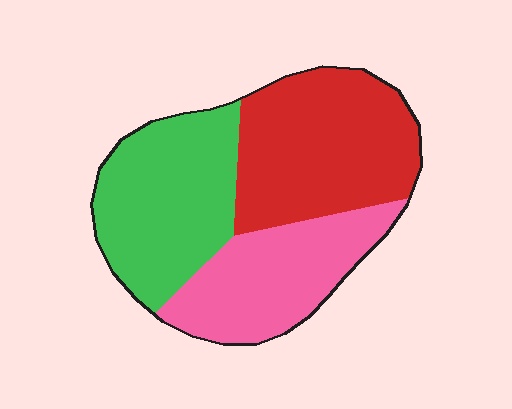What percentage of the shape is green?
Green covers around 35% of the shape.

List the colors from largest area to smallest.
From largest to smallest: red, green, pink.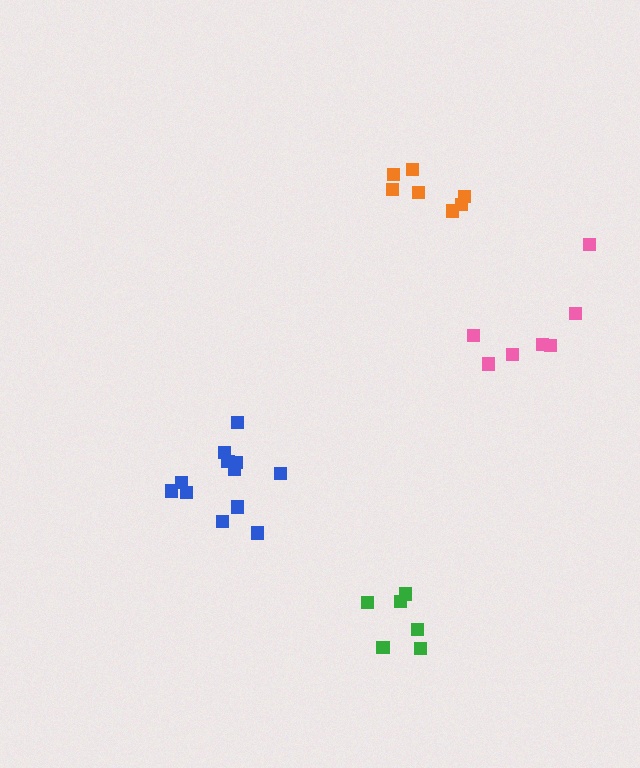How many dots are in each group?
Group 1: 12 dots, Group 2: 7 dots, Group 3: 7 dots, Group 4: 7 dots (33 total).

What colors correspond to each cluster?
The clusters are colored: blue, orange, green, pink.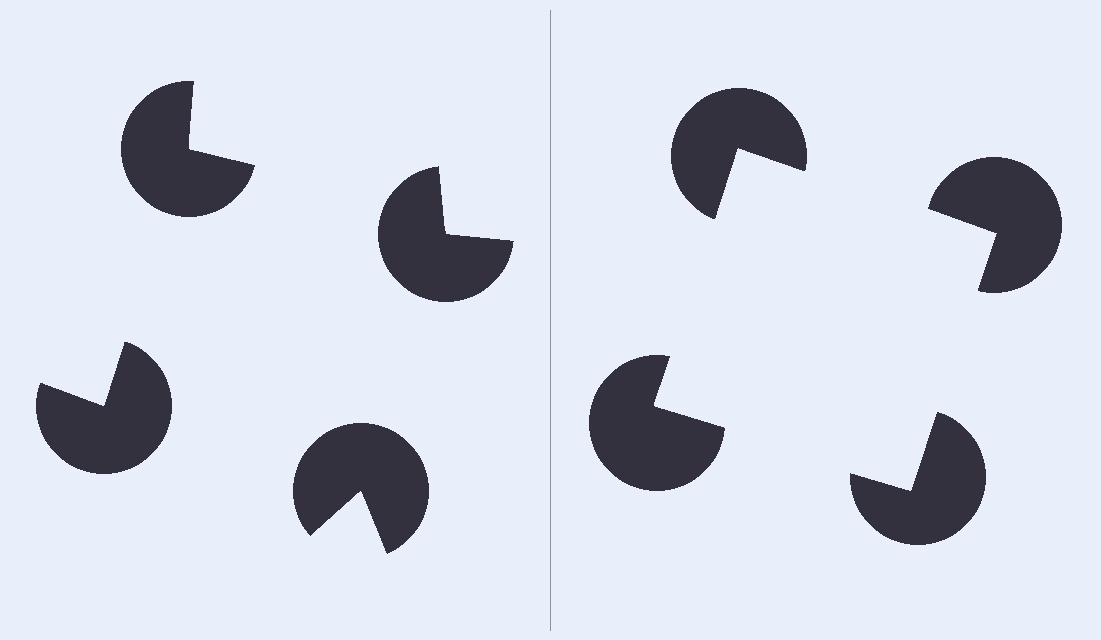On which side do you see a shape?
An illusory square appears on the right side. On the left side the wedge cuts are rotated, so no coherent shape forms.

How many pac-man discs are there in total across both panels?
8 — 4 on each side.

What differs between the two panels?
The pac-man discs are positioned identically on both sides; only the wedge orientations differ. On the right they align to a square; on the left they are misaligned.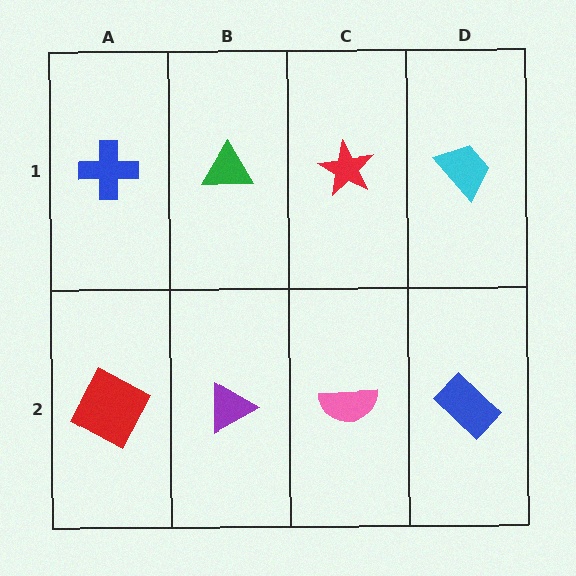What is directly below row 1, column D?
A blue rectangle.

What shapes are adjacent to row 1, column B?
A purple triangle (row 2, column B), a blue cross (row 1, column A), a red star (row 1, column C).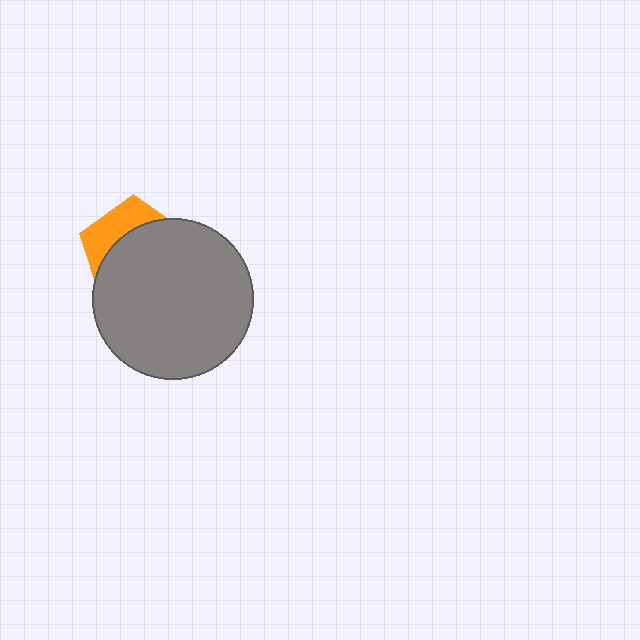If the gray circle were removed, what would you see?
You would see the complete orange pentagon.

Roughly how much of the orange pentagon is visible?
A small part of it is visible (roughly 32%).